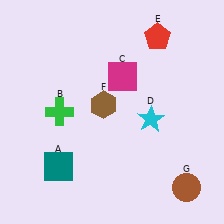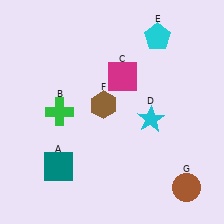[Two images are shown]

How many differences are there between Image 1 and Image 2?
There is 1 difference between the two images.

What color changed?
The pentagon (E) changed from red in Image 1 to cyan in Image 2.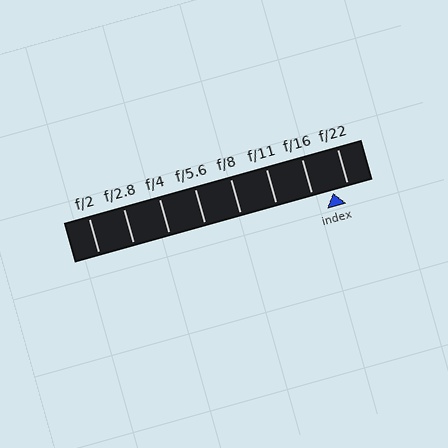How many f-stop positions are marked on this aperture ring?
There are 8 f-stop positions marked.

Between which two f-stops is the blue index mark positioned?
The index mark is between f/16 and f/22.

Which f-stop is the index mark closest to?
The index mark is closest to f/22.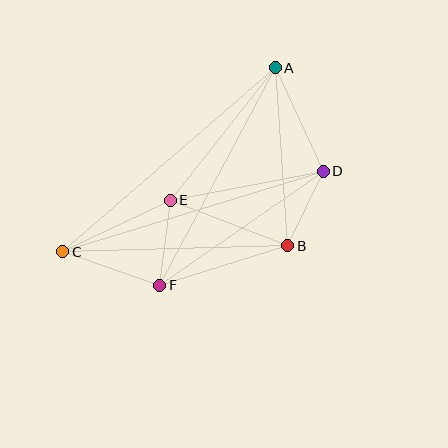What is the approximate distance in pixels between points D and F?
The distance between D and F is approximately 199 pixels.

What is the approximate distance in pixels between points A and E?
The distance between A and E is approximately 169 pixels.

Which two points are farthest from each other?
Points A and C are farthest from each other.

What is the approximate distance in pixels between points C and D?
The distance between C and D is approximately 273 pixels.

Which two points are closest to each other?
Points B and D are closest to each other.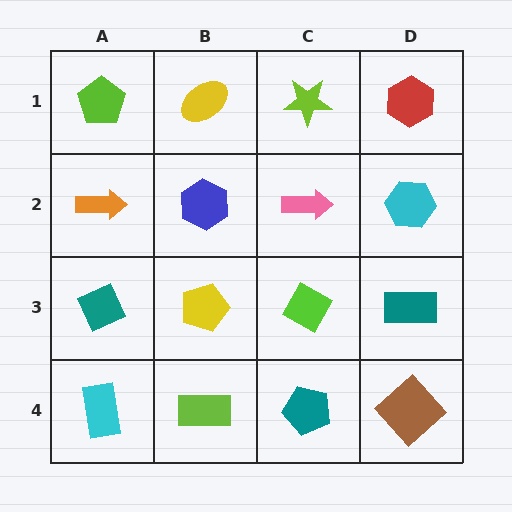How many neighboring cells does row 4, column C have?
3.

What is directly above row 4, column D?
A teal rectangle.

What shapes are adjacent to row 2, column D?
A red hexagon (row 1, column D), a teal rectangle (row 3, column D), a pink arrow (row 2, column C).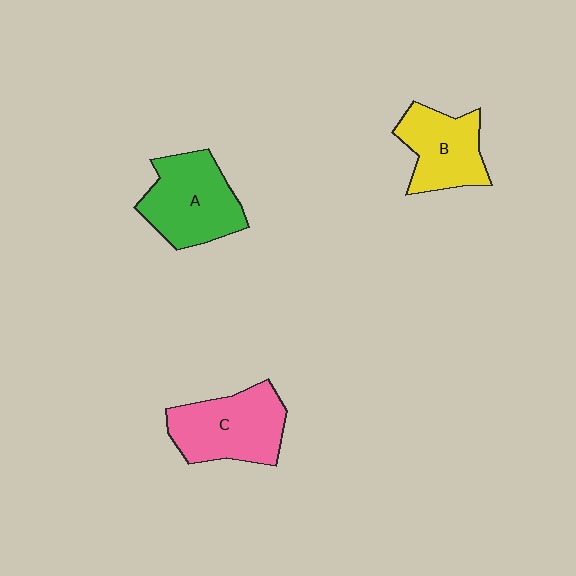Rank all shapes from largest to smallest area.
From largest to smallest: C (pink), A (green), B (yellow).